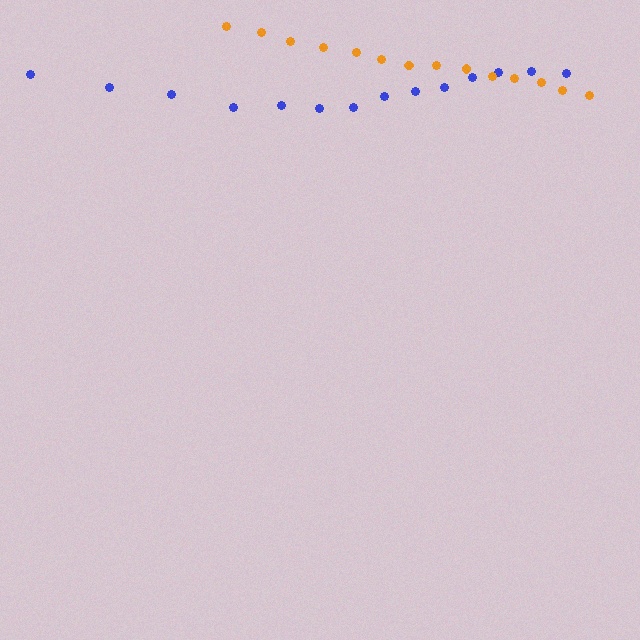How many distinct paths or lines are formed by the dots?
There are 2 distinct paths.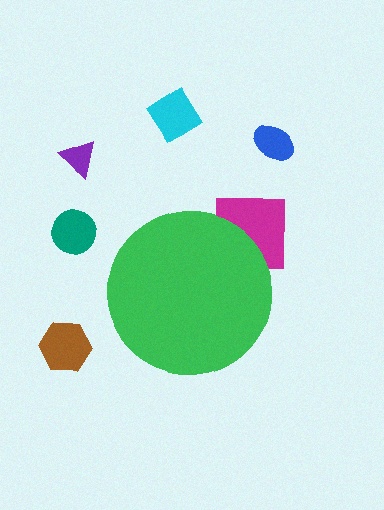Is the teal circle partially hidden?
No, the teal circle is fully visible.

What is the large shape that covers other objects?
A green circle.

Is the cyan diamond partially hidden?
No, the cyan diamond is fully visible.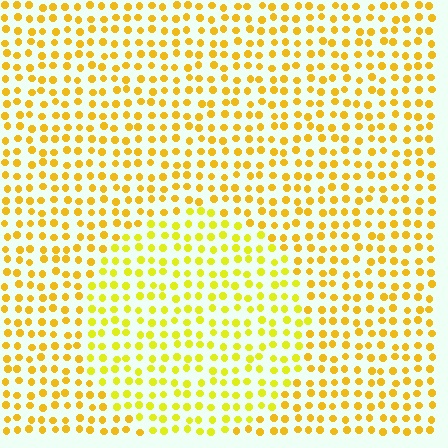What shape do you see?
I see a circle.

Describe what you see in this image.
The image is filled with small yellow elements in a uniform arrangement. A circle-shaped region is visible where the elements are tinted to a slightly different hue, forming a subtle color boundary.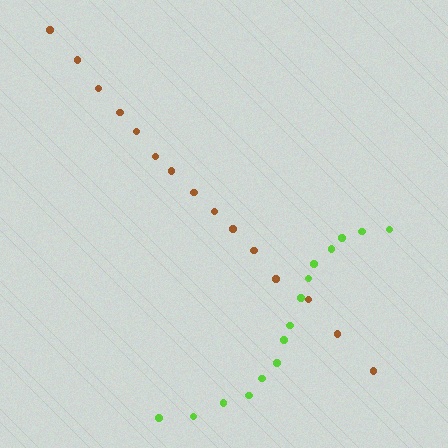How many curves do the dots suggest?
There are 2 distinct paths.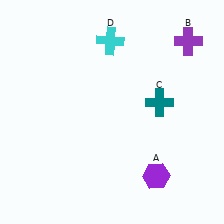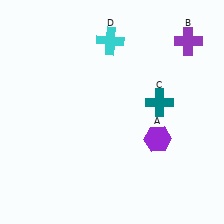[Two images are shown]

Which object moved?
The purple hexagon (A) moved up.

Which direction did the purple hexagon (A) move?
The purple hexagon (A) moved up.